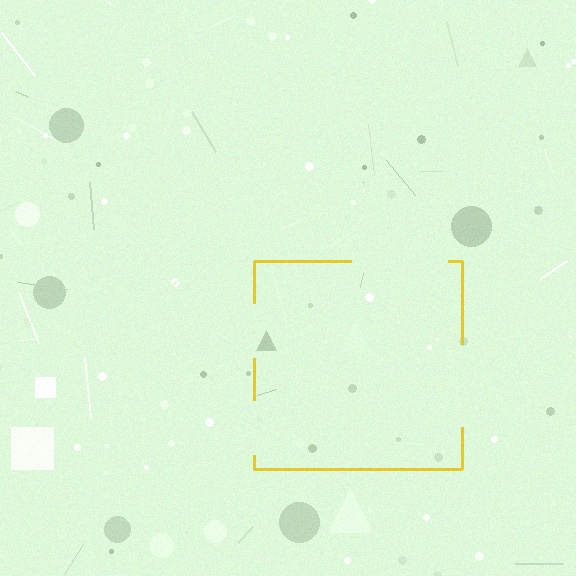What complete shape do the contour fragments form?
The contour fragments form a square.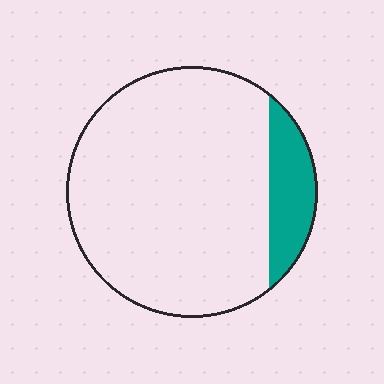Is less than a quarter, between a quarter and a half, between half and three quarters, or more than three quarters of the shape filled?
Less than a quarter.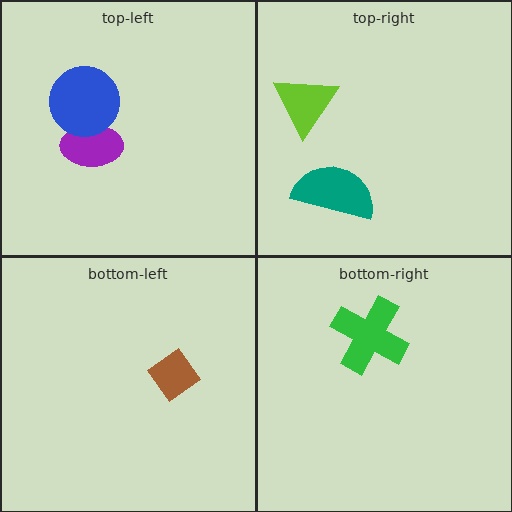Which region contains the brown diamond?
The bottom-left region.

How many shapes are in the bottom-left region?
1.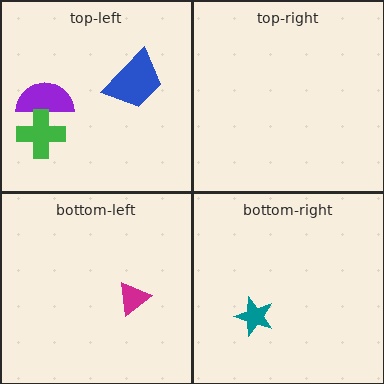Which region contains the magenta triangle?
The bottom-left region.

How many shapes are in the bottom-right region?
1.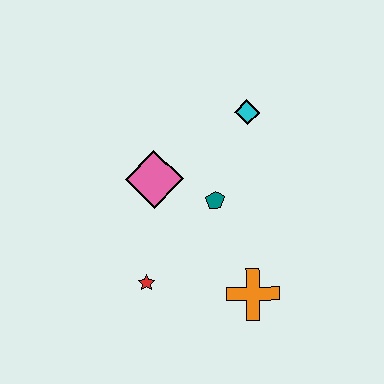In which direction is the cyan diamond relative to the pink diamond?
The cyan diamond is to the right of the pink diamond.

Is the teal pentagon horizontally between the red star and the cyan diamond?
Yes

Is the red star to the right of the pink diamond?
No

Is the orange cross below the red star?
Yes